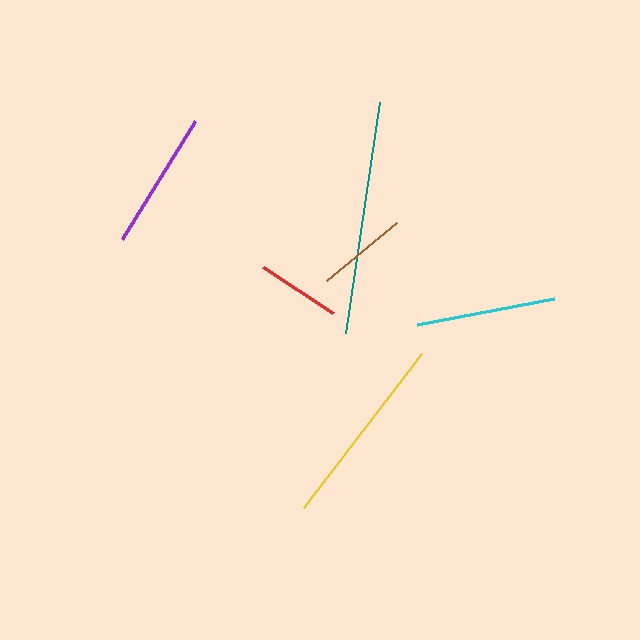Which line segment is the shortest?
The red line is the shortest at approximately 84 pixels.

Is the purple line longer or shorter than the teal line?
The teal line is longer than the purple line.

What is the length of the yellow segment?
The yellow segment is approximately 194 pixels long.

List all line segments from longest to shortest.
From longest to shortest: teal, yellow, cyan, purple, brown, red.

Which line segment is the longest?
The teal line is the longest at approximately 233 pixels.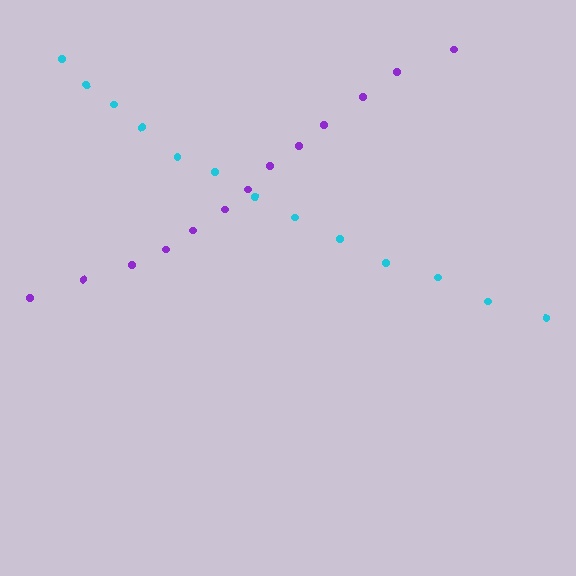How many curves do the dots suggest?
There are 2 distinct paths.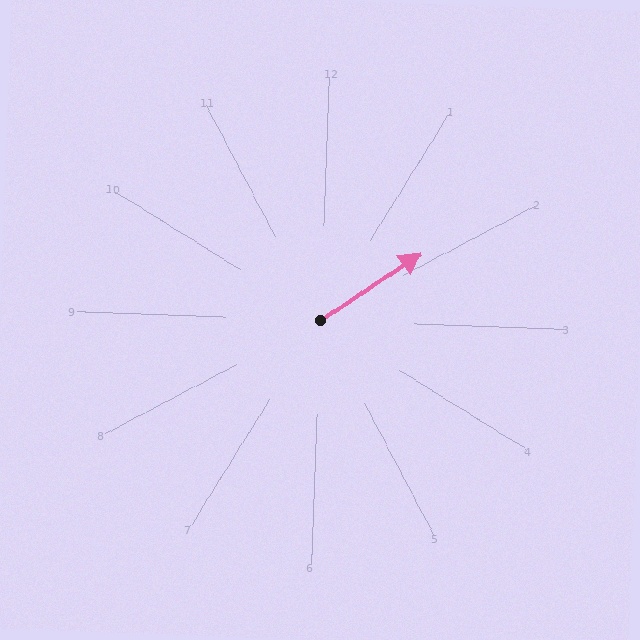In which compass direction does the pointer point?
Northeast.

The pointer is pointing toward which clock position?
Roughly 2 o'clock.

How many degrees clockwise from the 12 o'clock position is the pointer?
Approximately 54 degrees.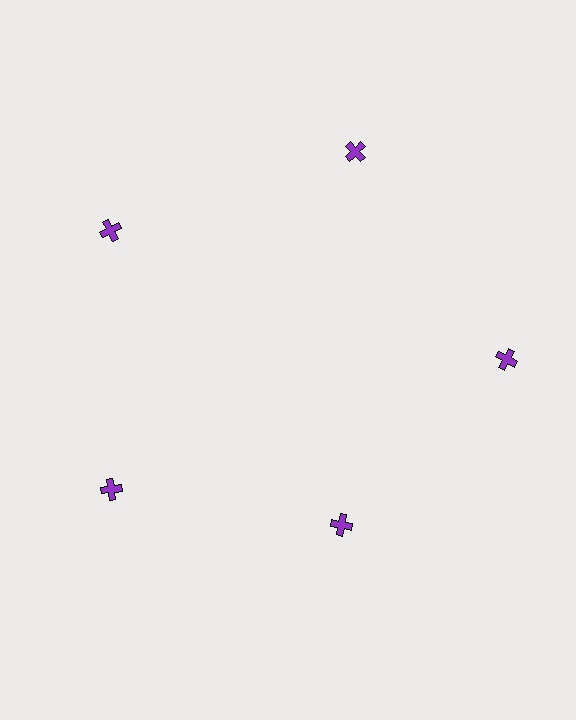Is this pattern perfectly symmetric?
No. The 5 purple crosses are arranged in a ring, but one element near the 5 o'clock position is pulled inward toward the center, breaking the 5-fold rotational symmetry.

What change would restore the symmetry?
The symmetry would be restored by moving it outward, back onto the ring so that all 5 crosses sit at equal angles and equal distance from the center.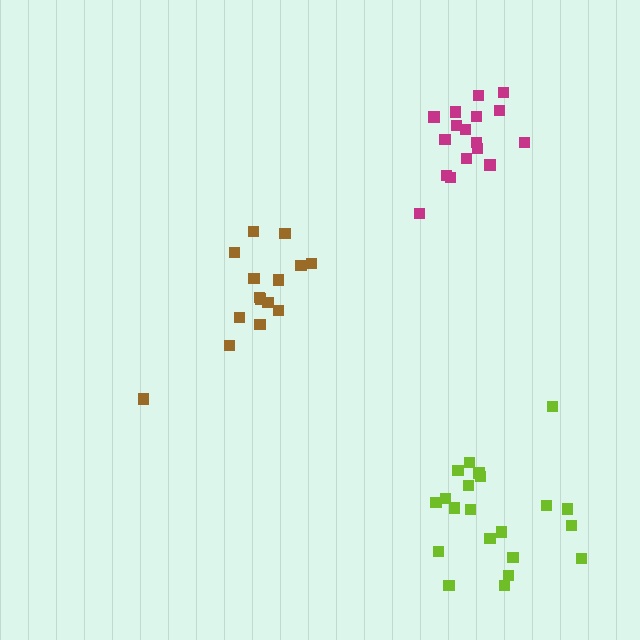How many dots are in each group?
Group 1: 17 dots, Group 2: 21 dots, Group 3: 15 dots (53 total).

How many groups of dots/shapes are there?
There are 3 groups.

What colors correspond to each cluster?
The clusters are colored: magenta, lime, brown.